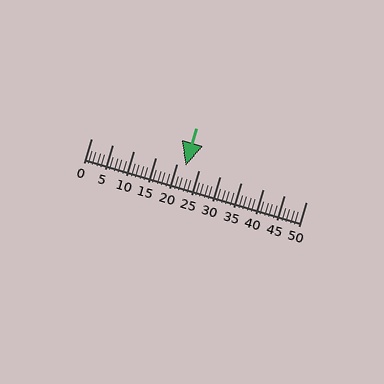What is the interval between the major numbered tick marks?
The major tick marks are spaced 5 units apart.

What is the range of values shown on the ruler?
The ruler shows values from 0 to 50.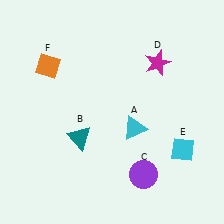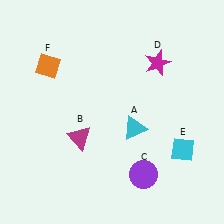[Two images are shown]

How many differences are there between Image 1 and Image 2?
There is 1 difference between the two images.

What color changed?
The triangle (B) changed from teal in Image 1 to magenta in Image 2.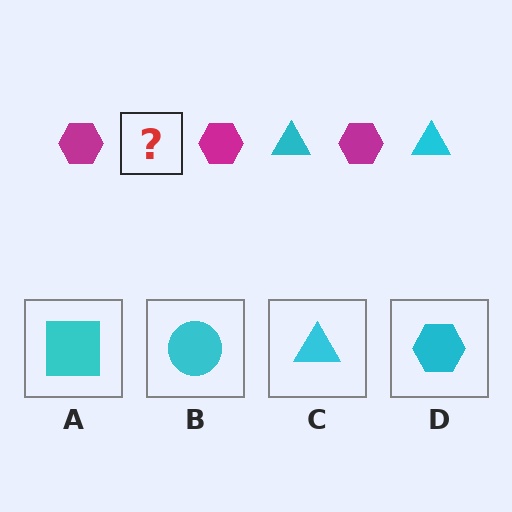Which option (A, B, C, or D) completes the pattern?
C.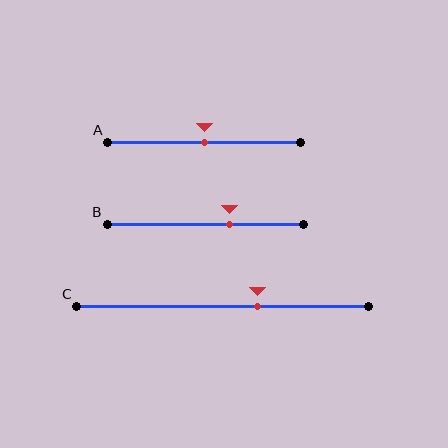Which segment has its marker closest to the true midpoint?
Segment A has its marker closest to the true midpoint.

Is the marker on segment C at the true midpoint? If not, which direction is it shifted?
No, the marker on segment C is shifted to the right by about 12% of the segment length.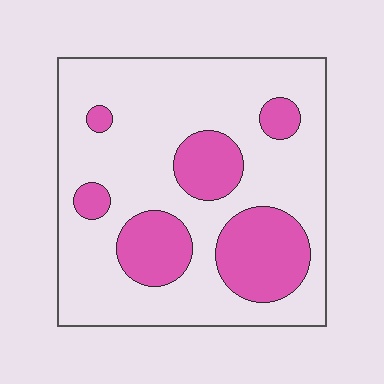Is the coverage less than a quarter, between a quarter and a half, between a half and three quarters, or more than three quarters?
Between a quarter and a half.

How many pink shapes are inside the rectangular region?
6.